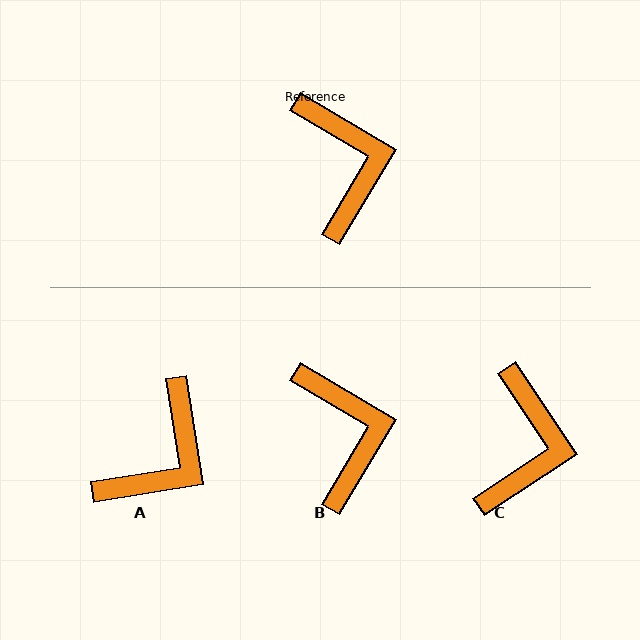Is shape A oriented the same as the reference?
No, it is off by about 50 degrees.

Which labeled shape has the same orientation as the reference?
B.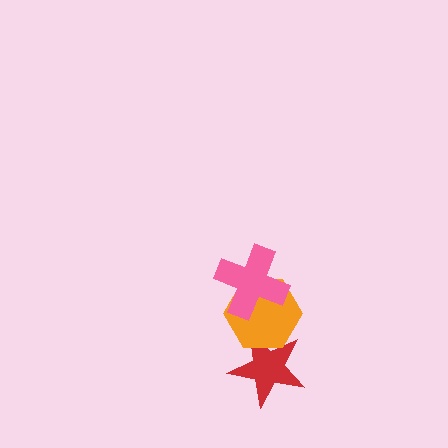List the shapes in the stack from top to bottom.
From top to bottom: the pink cross, the orange hexagon, the red star.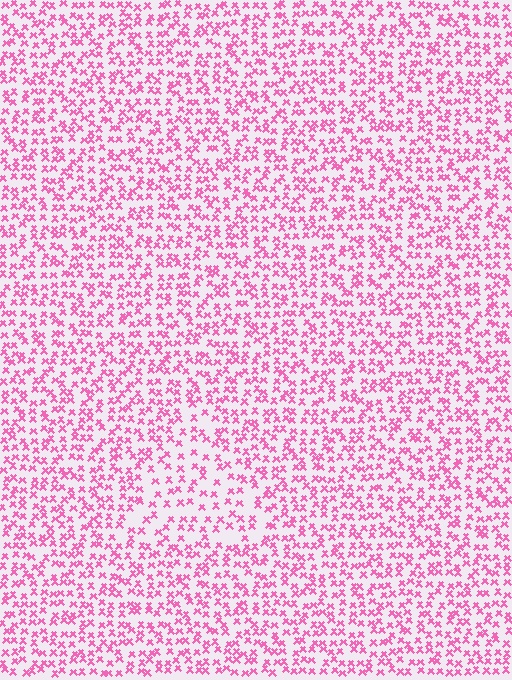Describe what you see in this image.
The image contains small pink elements arranged at two different densities. A triangle-shaped region is visible where the elements are less densely packed than the surrounding area.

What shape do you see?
I see a triangle.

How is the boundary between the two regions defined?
The boundary is defined by a change in element density (approximately 1.7x ratio). All elements are the same color, size, and shape.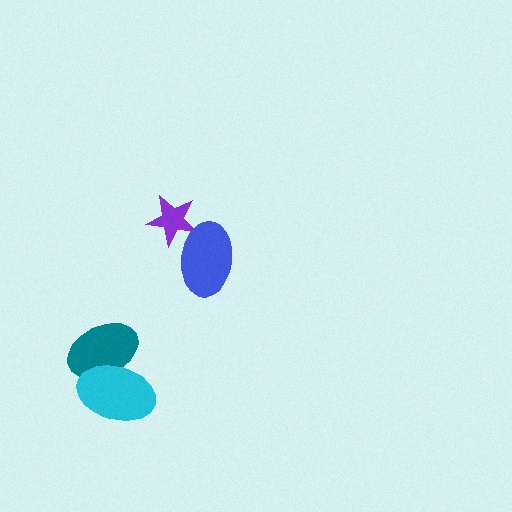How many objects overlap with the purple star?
1 object overlaps with the purple star.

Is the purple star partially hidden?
Yes, it is partially covered by another shape.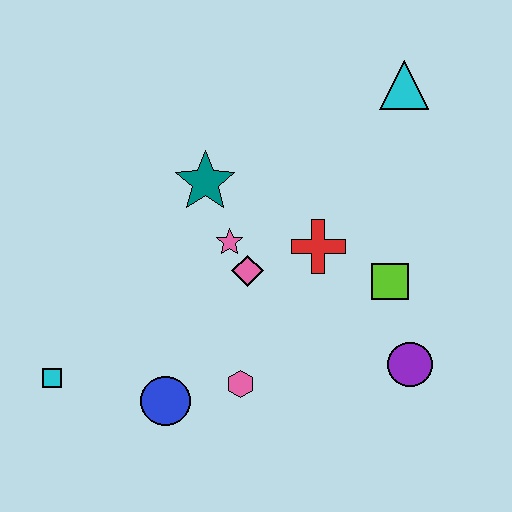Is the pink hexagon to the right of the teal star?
Yes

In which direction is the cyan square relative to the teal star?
The cyan square is below the teal star.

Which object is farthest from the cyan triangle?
The cyan square is farthest from the cyan triangle.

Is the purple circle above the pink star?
No